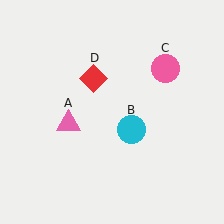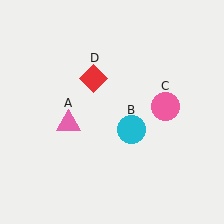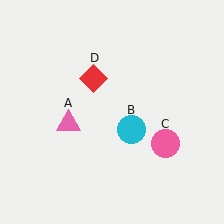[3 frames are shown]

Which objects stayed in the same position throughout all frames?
Pink triangle (object A) and cyan circle (object B) and red diamond (object D) remained stationary.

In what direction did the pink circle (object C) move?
The pink circle (object C) moved down.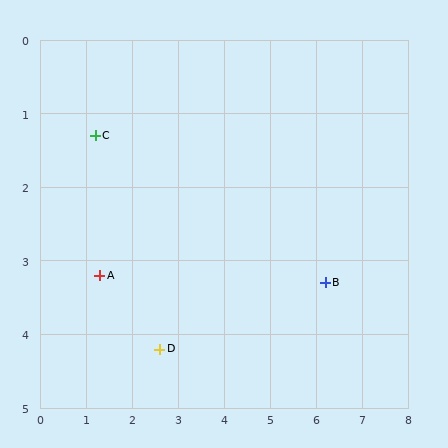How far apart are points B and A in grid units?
Points B and A are about 4.9 grid units apart.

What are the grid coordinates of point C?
Point C is at approximately (1.2, 1.3).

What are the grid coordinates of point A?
Point A is at approximately (1.3, 3.2).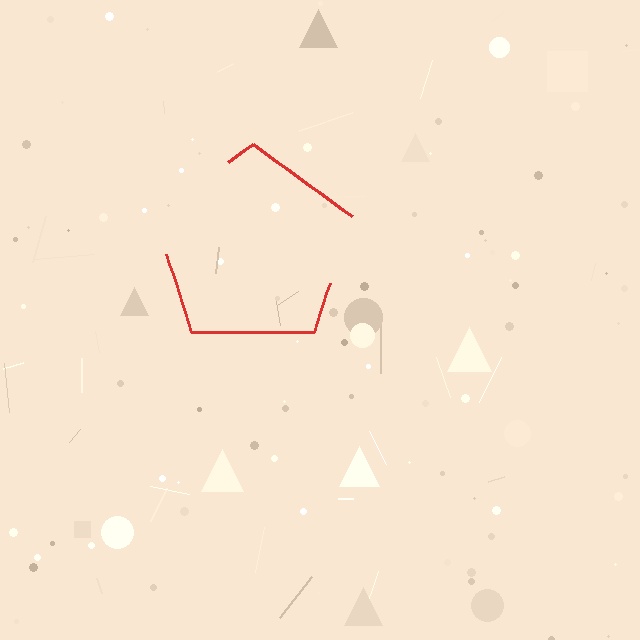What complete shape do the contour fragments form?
The contour fragments form a pentagon.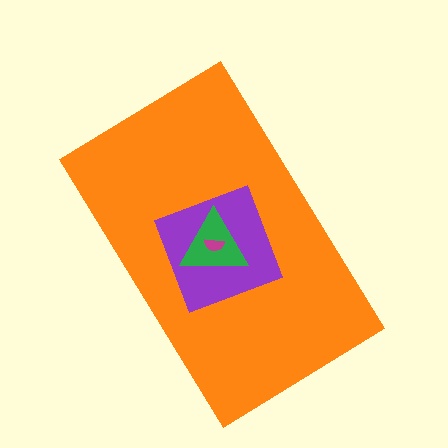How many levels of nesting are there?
4.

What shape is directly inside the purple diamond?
The green triangle.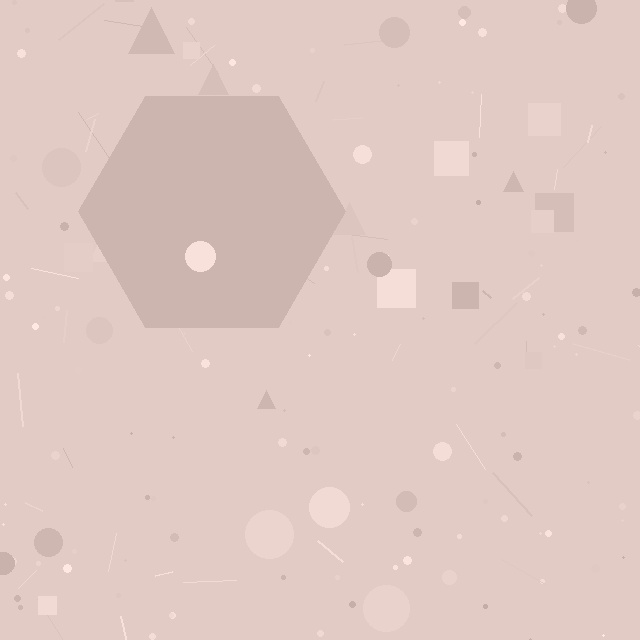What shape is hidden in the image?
A hexagon is hidden in the image.